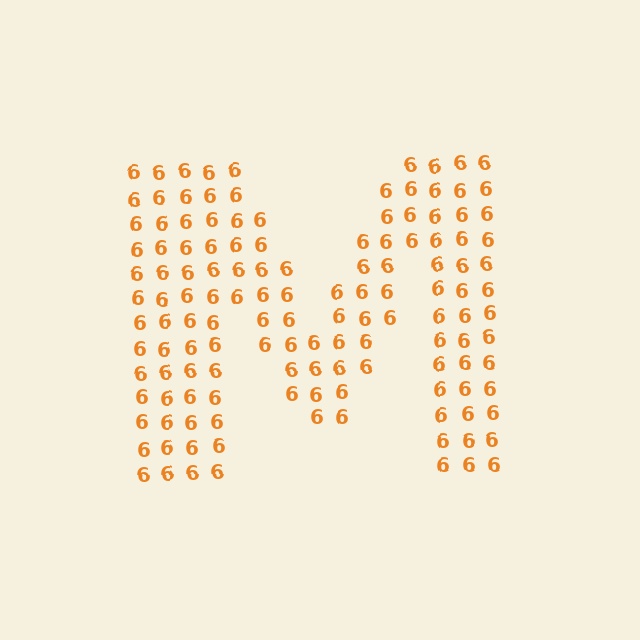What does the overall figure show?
The overall figure shows the letter M.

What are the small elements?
The small elements are digit 6's.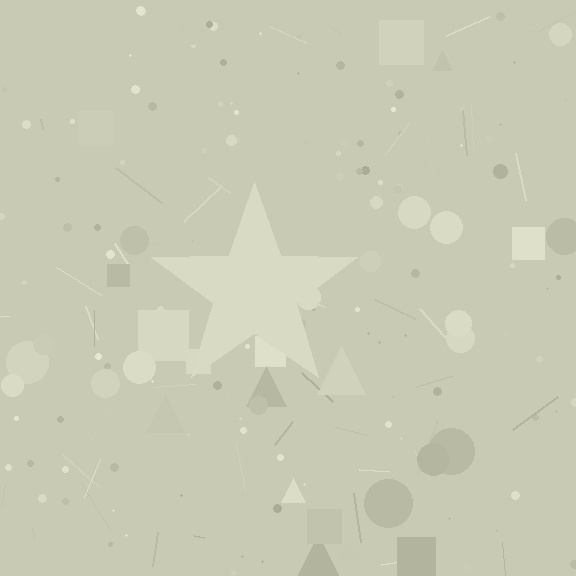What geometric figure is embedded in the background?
A star is embedded in the background.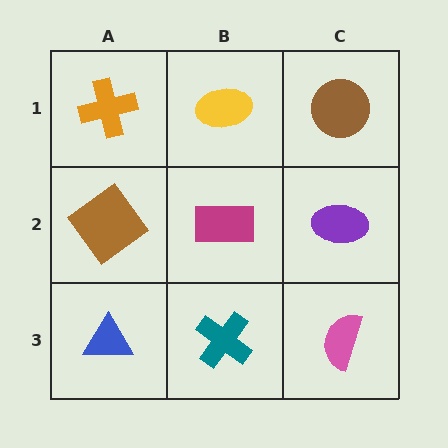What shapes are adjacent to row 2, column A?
An orange cross (row 1, column A), a blue triangle (row 3, column A), a magenta rectangle (row 2, column B).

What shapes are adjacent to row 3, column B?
A magenta rectangle (row 2, column B), a blue triangle (row 3, column A), a pink semicircle (row 3, column C).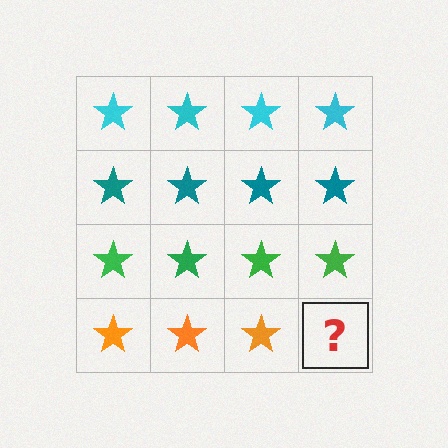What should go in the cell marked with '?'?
The missing cell should contain an orange star.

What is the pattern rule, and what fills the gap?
The rule is that each row has a consistent color. The gap should be filled with an orange star.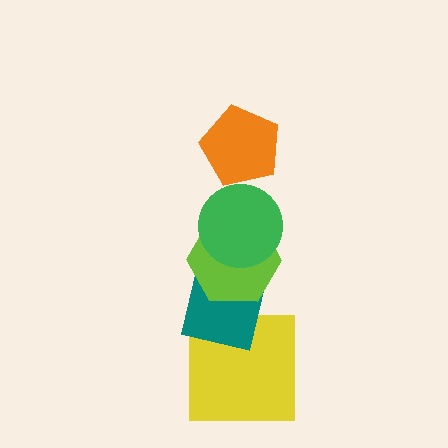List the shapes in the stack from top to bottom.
From top to bottom: the orange pentagon, the green circle, the lime hexagon, the teal square, the yellow square.